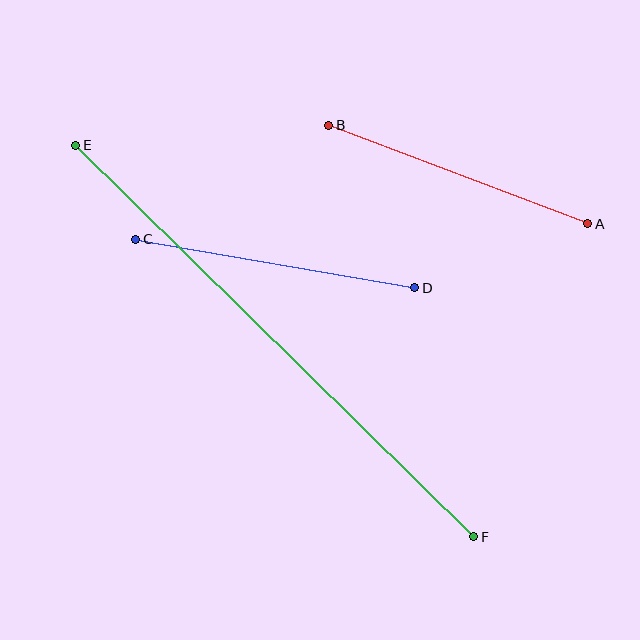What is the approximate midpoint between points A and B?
The midpoint is at approximately (458, 175) pixels.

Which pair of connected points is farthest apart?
Points E and F are farthest apart.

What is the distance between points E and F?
The distance is approximately 558 pixels.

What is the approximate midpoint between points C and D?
The midpoint is at approximately (275, 263) pixels.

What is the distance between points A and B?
The distance is approximately 277 pixels.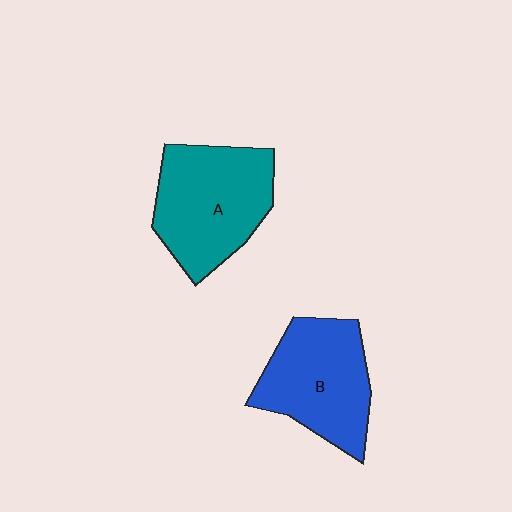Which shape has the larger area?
Shape A (teal).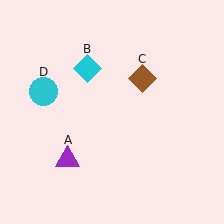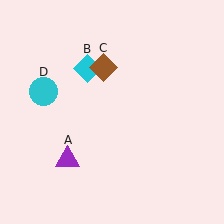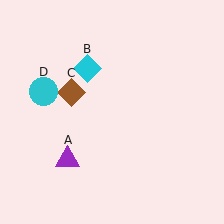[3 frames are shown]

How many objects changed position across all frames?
1 object changed position: brown diamond (object C).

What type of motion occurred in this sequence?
The brown diamond (object C) rotated counterclockwise around the center of the scene.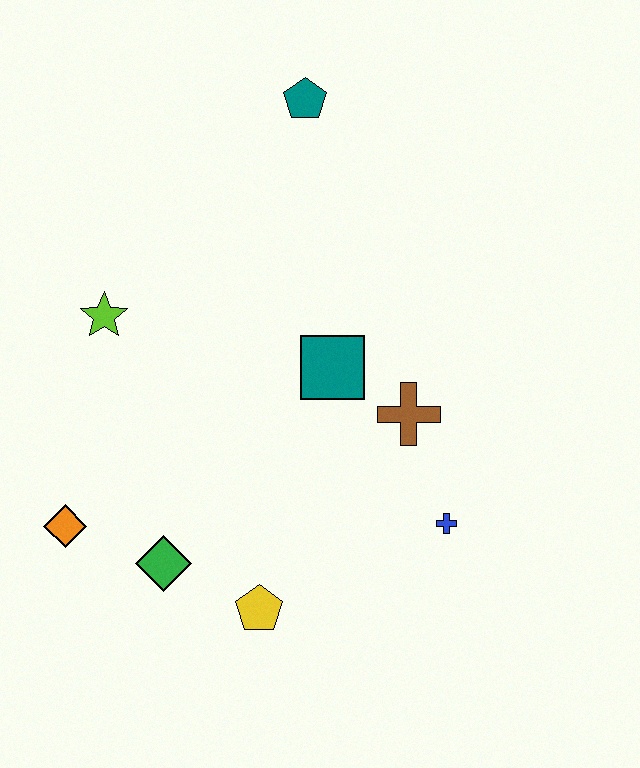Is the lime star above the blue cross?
Yes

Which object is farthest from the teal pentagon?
The yellow pentagon is farthest from the teal pentagon.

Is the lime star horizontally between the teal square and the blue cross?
No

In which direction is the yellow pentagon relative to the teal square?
The yellow pentagon is below the teal square.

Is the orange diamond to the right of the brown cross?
No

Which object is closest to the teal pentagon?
The teal square is closest to the teal pentagon.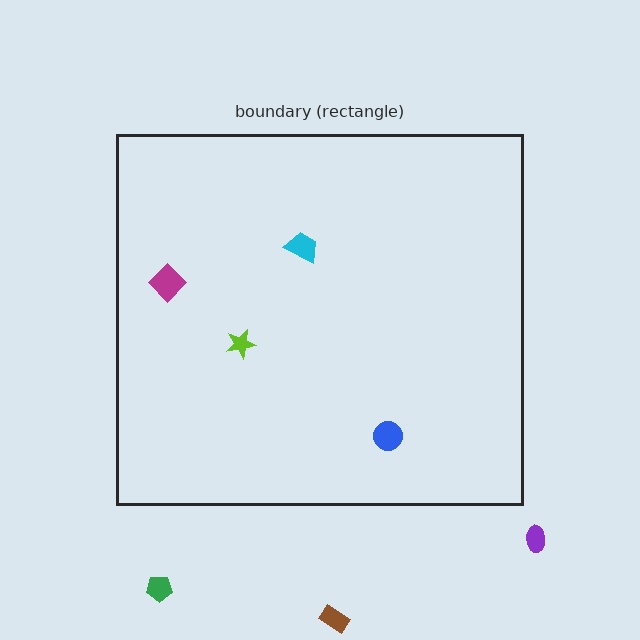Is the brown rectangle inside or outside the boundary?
Outside.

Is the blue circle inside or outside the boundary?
Inside.